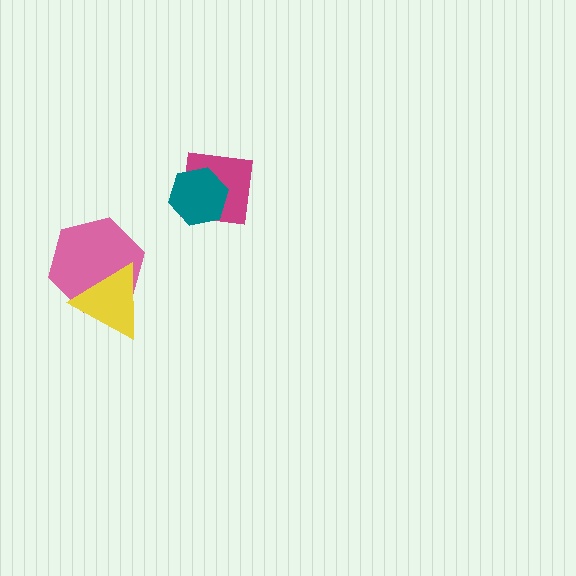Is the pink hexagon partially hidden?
Yes, it is partially covered by another shape.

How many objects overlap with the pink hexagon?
1 object overlaps with the pink hexagon.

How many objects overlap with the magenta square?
1 object overlaps with the magenta square.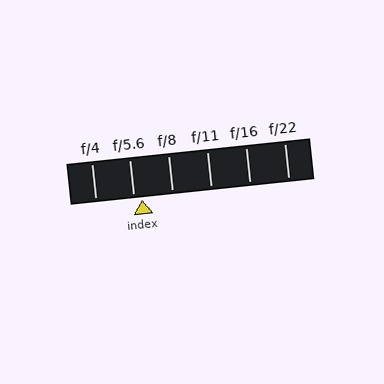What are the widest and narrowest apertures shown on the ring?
The widest aperture shown is f/4 and the narrowest is f/22.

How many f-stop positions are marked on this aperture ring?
There are 6 f-stop positions marked.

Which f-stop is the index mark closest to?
The index mark is closest to f/5.6.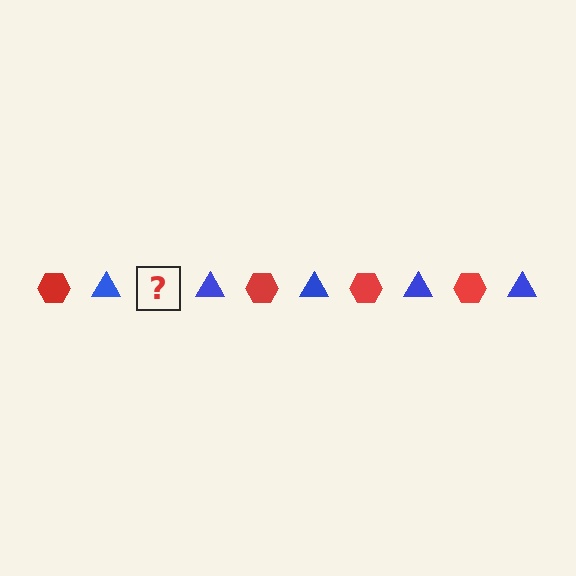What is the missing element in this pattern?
The missing element is a red hexagon.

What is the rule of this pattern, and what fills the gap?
The rule is that the pattern alternates between red hexagon and blue triangle. The gap should be filled with a red hexagon.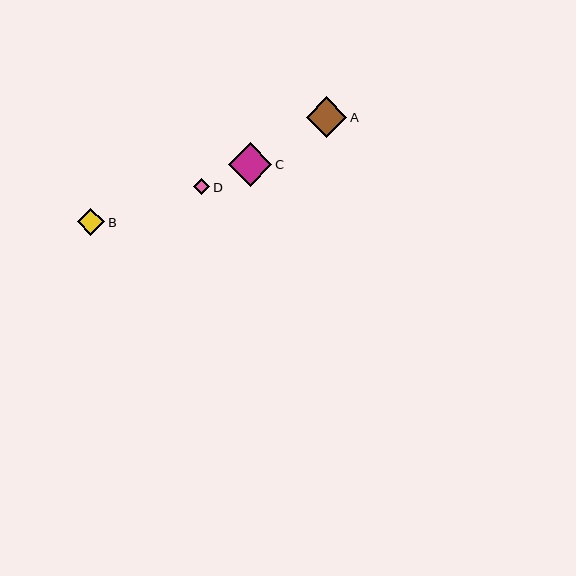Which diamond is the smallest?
Diamond D is the smallest with a size of approximately 16 pixels.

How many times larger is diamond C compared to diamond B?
Diamond C is approximately 1.6 times the size of diamond B.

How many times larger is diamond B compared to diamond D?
Diamond B is approximately 1.7 times the size of diamond D.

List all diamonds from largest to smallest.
From largest to smallest: C, A, B, D.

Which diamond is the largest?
Diamond C is the largest with a size of approximately 43 pixels.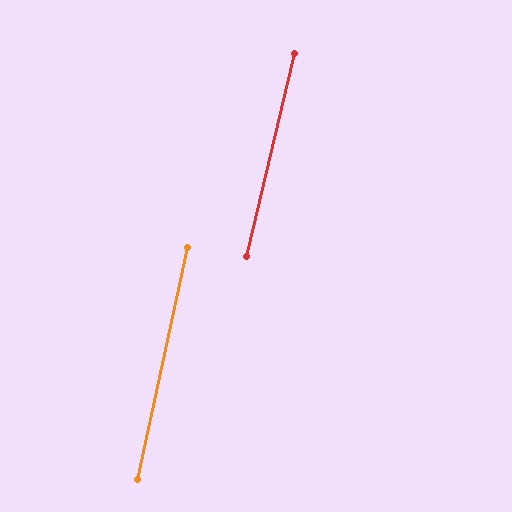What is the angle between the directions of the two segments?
Approximately 1 degree.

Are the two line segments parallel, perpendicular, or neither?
Parallel — their directions differ by only 1.1°.